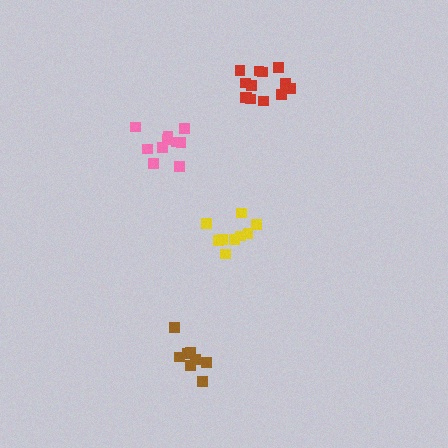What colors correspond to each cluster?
The clusters are colored: brown, red, yellow, pink.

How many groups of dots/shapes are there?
There are 4 groups.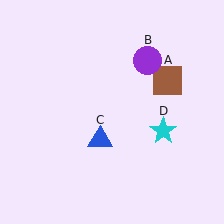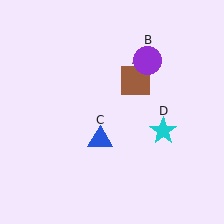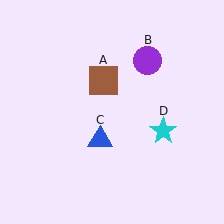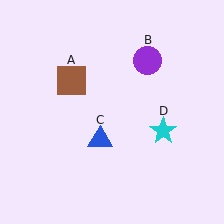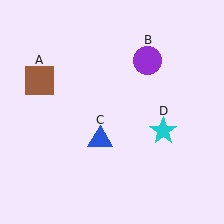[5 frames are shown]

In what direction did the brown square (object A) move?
The brown square (object A) moved left.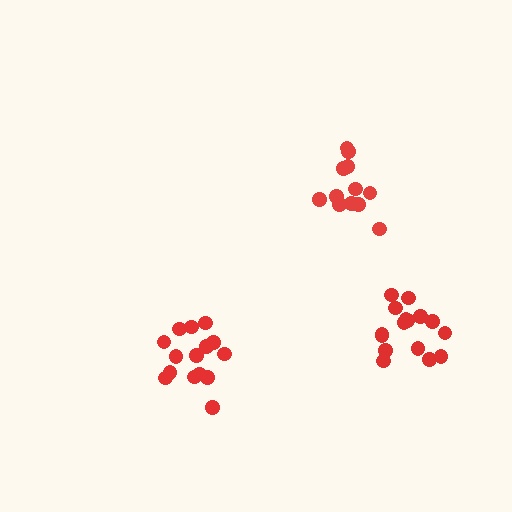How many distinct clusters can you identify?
There are 3 distinct clusters.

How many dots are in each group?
Group 1: 12 dots, Group 2: 15 dots, Group 3: 16 dots (43 total).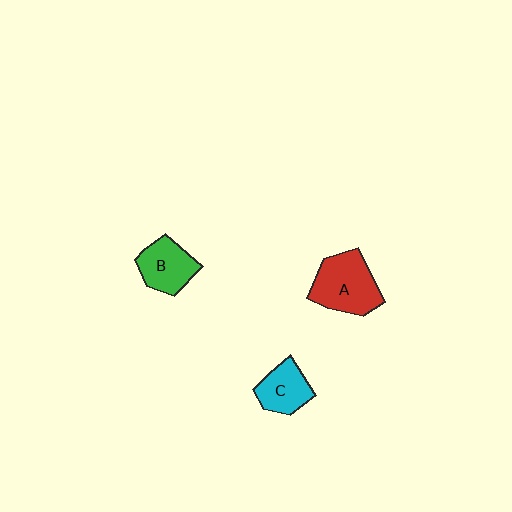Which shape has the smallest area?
Shape C (cyan).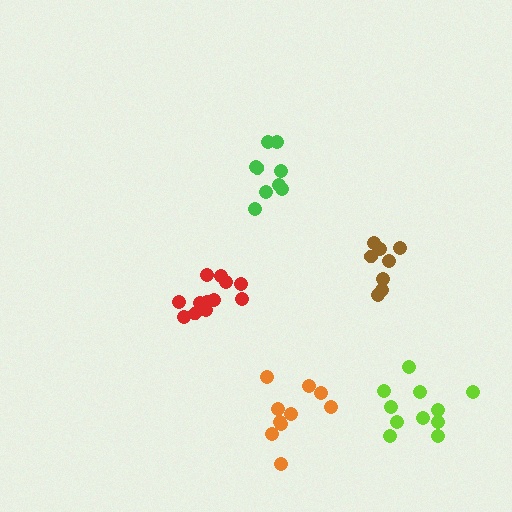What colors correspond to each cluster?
The clusters are colored: orange, green, lime, red, brown.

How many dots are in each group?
Group 1: 10 dots, Group 2: 9 dots, Group 3: 11 dots, Group 4: 13 dots, Group 5: 8 dots (51 total).